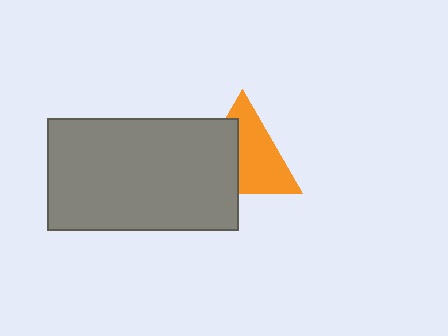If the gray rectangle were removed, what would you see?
You would see the complete orange triangle.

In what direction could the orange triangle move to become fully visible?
The orange triangle could move right. That would shift it out from behind the gray rectangle entirely.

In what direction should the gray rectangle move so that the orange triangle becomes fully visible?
The gray rectangle should move left. That is the shortest direction to clear the overlap and leave the orange triangle fully visible.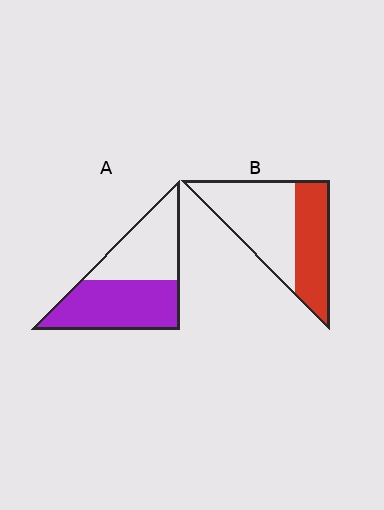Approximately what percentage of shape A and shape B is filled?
A is approximately 55% and B is approximately 40%.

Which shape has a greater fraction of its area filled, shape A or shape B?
Shape A.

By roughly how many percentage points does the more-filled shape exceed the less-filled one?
By roughly 15 percentage points (A over B).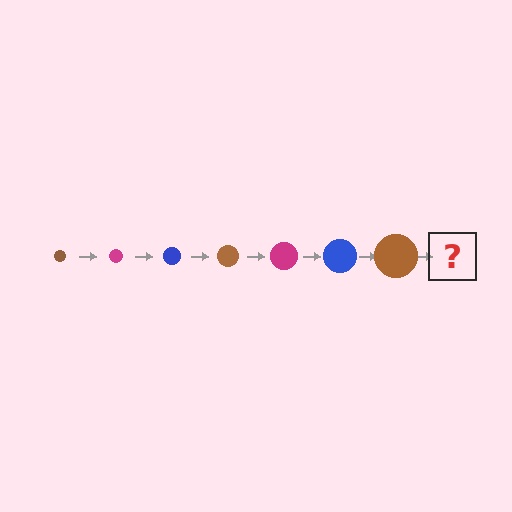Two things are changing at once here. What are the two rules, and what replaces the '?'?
The two rules are that the circle grows larger each step and the color cycles through brown, magenta, and blue. The '?' should be a magenta circle, larger than the previous one.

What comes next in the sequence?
The next element should be a magenta circle, larger than the previous one.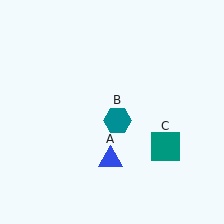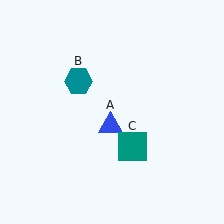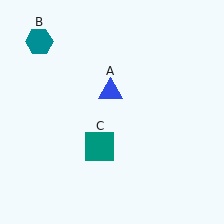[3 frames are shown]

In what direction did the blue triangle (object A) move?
The blue triangle (object A) moved up.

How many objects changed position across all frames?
3 objects changed position: blue triangle (object A), teal hexagon (object B), teal square (object C).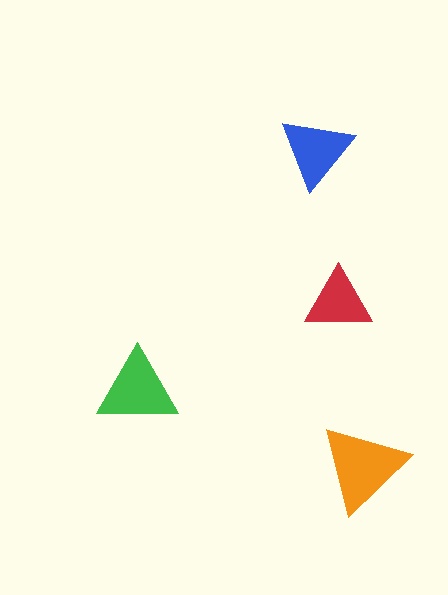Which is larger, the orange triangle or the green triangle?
The orange one.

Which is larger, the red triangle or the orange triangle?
The orange one.